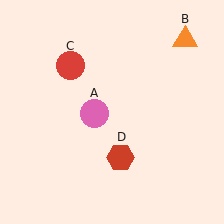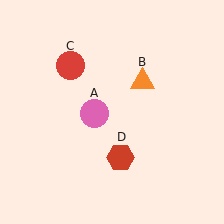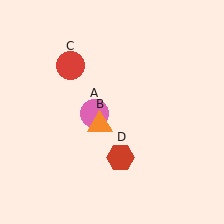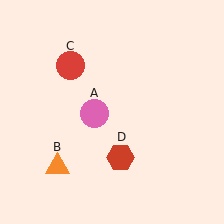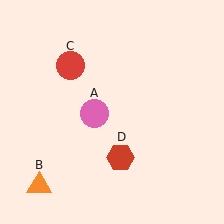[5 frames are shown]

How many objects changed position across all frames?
1 object changed position: orange triangle (object B).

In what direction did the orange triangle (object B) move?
The orange triangle (object B) moved down and to the left.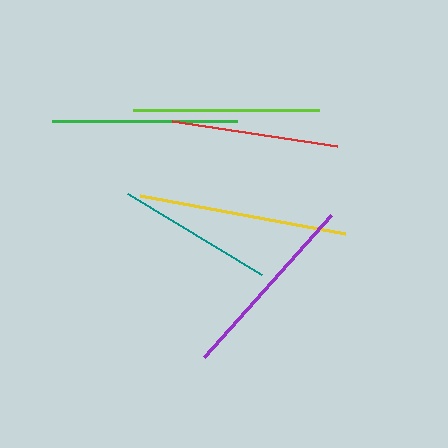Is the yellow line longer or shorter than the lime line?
The yellow line is longer than the lime line.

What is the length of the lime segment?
The lime segment is approximately 186 pixels long.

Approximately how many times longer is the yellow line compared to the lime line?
The yellow line is approximately 1.1 times the length of the lime line.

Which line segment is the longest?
The yellow line is the longest at approximately 208 pixels.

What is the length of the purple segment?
The purple segment is approximately 190 pixels long.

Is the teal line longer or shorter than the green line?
The green line is longer than the teal line.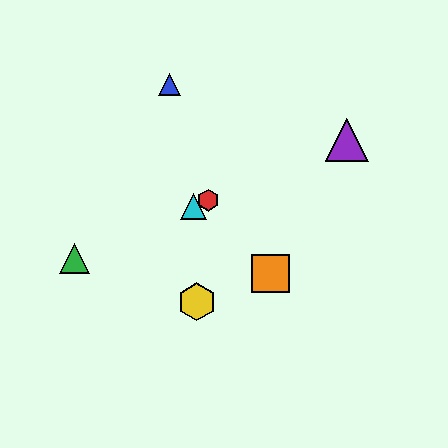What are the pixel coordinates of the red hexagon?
The red hexagon is at (208, 200).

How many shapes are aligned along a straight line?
4 shapes (the red hexagon, the green triangle, the purple triangle, the cyan triangle) are aligned along a straight line.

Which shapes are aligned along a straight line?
The red hexagon, the green triangle, the purple triangle, the cyan triangle are aligned along a straight line.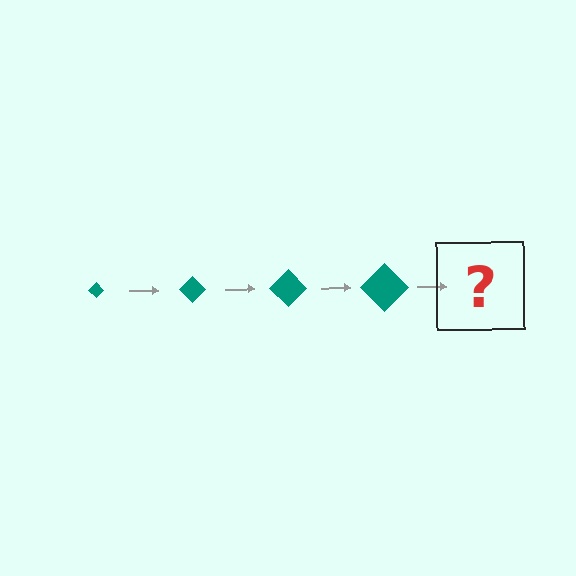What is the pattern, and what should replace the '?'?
The pattern is that the diamond gets progressively larger each step. The '?' should be a teal diamond, larger than the previous one.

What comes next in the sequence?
The next element should be a teal diamond, larger than the previous one.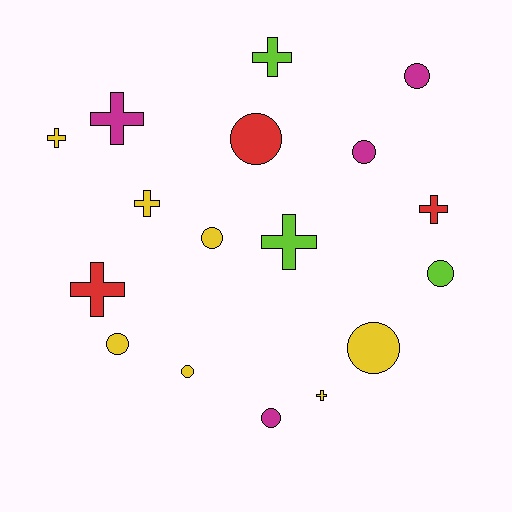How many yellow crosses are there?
There are 3 yellow crosses.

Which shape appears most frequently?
Circle, with 9 objects.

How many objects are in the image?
There are 17 objects.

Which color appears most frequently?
Yellow, with 7 objects.